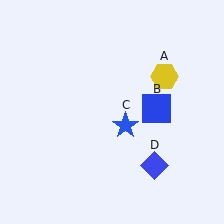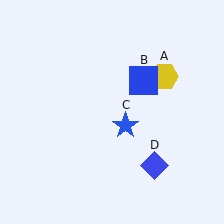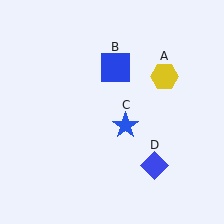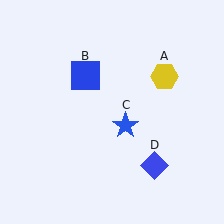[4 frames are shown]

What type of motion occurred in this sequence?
The blue square (object B) rotated counterclockwise around the center of the scene.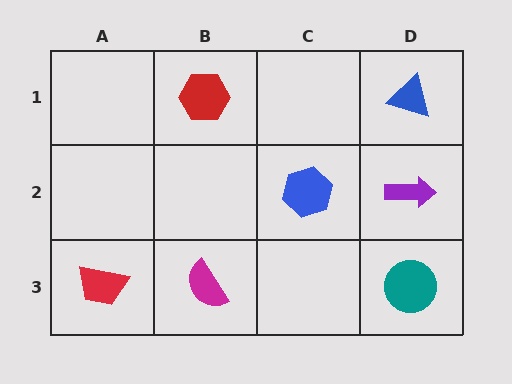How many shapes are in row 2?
2 shapes.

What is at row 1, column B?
A red hexagon.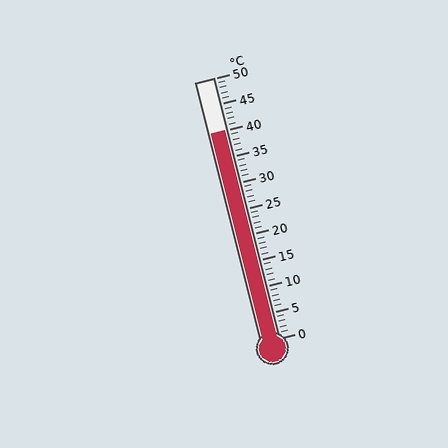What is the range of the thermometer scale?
The thermometer scale ranges from 0°C to 50°C.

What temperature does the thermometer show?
The thermometer shows approximately 40°C.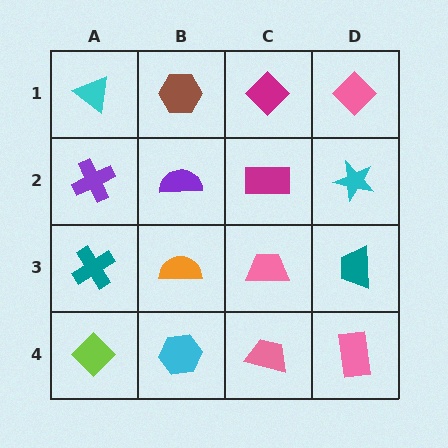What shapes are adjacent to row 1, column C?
A magenta rectangle (row 2, column C), a brown hexagon (row 1, column B), a pink diamond (row 1, column D).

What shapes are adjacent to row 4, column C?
A pink trapezoid (row 3, column C), a cyan hexagon (row 4, column B), a pink rectangle (row 4, column D).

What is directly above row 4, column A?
A teal cross.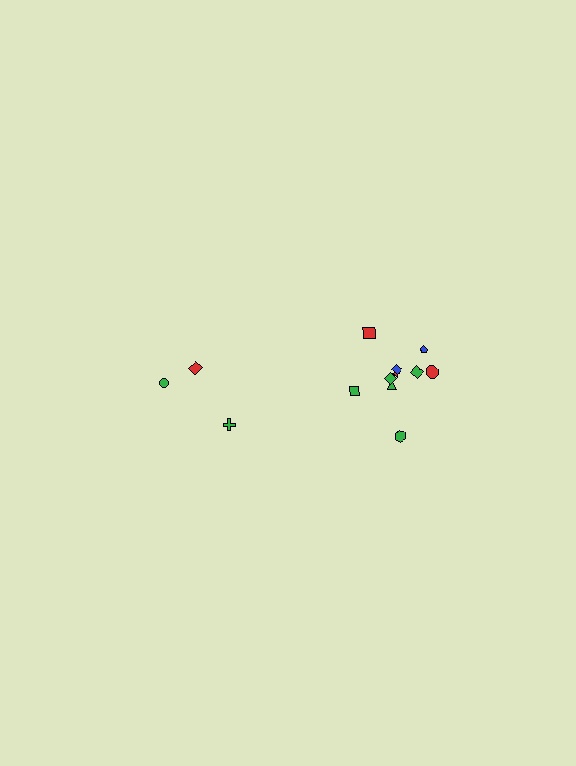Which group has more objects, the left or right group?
The right group.